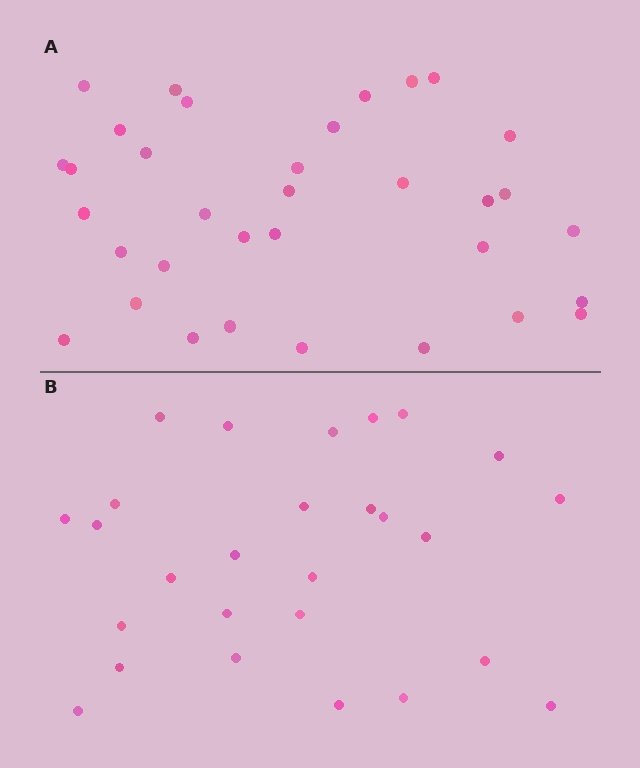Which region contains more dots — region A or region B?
Region A (the top region) has more dots.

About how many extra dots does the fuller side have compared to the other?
Region A has roughly 8 or so more dots than region B.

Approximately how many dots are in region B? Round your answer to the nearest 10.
About 30 dots. (The exact count is 27, which rounds to 30.)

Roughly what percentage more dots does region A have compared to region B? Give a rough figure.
About 25% more.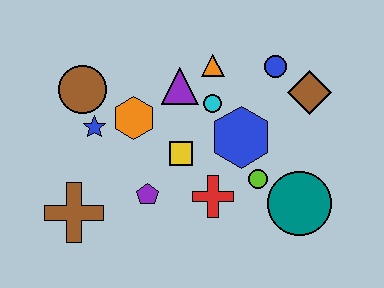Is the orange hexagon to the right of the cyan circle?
No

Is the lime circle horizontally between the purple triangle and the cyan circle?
No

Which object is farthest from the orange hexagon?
The teal circle is farthest from the orange hexagon.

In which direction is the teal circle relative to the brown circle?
The teal circle is to the right of the brown circle.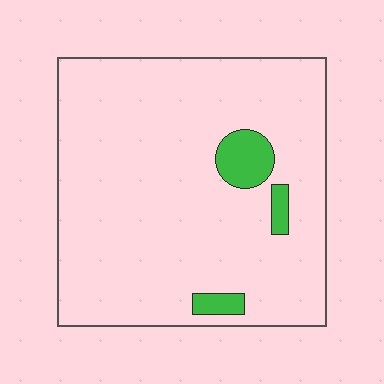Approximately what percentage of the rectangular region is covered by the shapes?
Approximately 5%.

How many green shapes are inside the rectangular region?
3.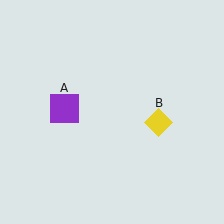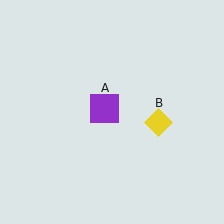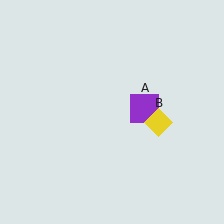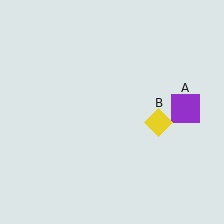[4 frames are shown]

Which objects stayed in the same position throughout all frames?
Yellow diamond (object B) remained stationary.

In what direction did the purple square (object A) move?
The purple square (object A) moved right.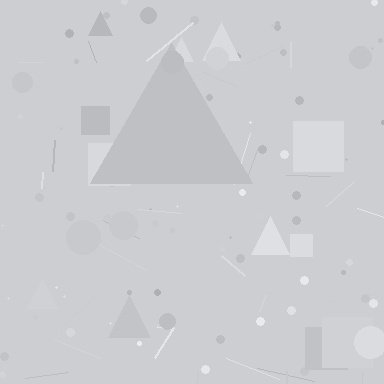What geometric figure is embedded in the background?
A triangle is embedded in the background.